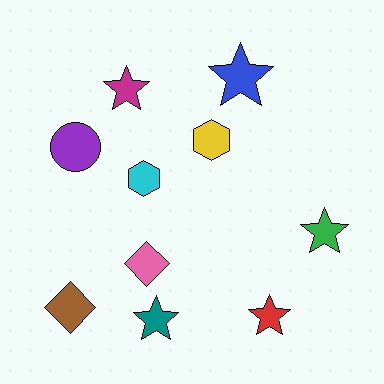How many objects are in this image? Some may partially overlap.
There are 10 objects.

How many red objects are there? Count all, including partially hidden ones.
There is 1 red object.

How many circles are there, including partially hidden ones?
There is 1 circle.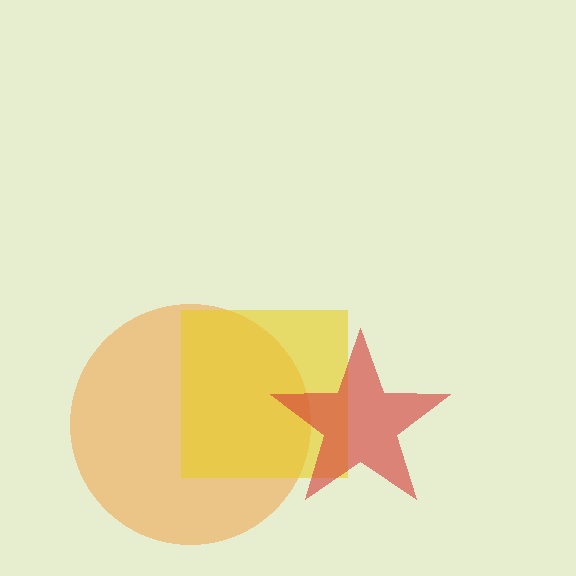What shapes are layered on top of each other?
The layered shapes are: an orange circle, a yellow square, a red star.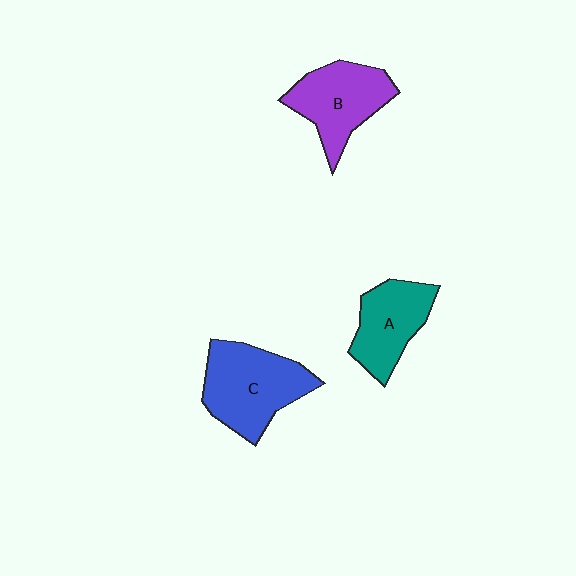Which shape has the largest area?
Shape C (blue).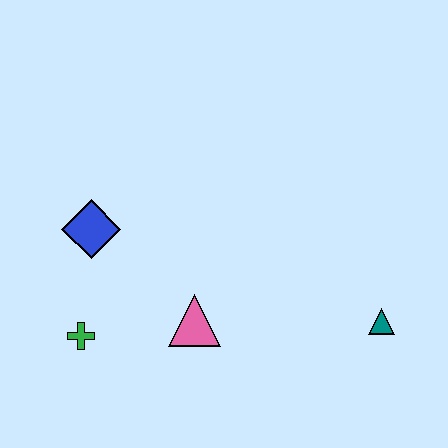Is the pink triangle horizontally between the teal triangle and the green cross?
Yes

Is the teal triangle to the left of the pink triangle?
No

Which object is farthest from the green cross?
The teal triangle is farthest from the green cross.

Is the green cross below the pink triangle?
Yes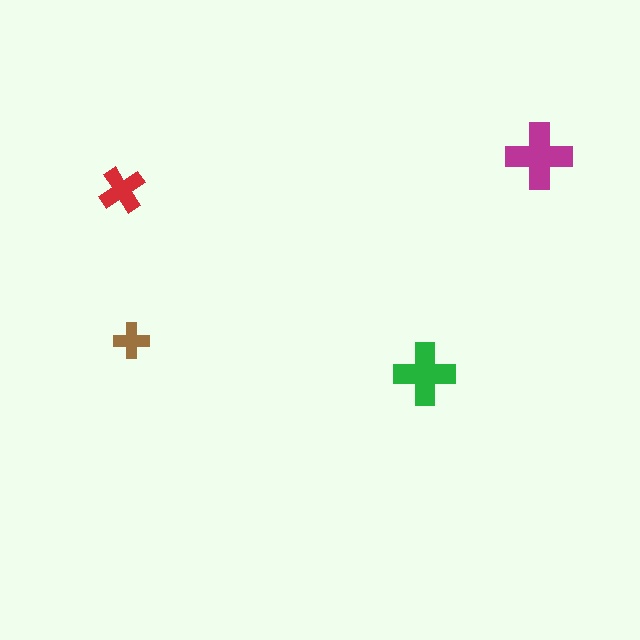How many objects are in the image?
There are 4 objects in the image.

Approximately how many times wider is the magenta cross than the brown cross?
About 2 times wider.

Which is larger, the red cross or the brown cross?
The red one.